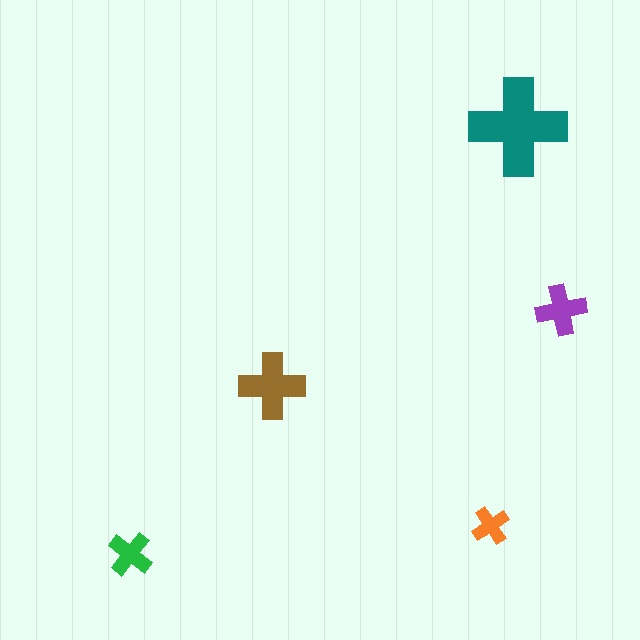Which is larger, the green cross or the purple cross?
The purple one.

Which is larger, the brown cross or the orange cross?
The brown one.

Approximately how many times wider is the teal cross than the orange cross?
About 2.5 times wider.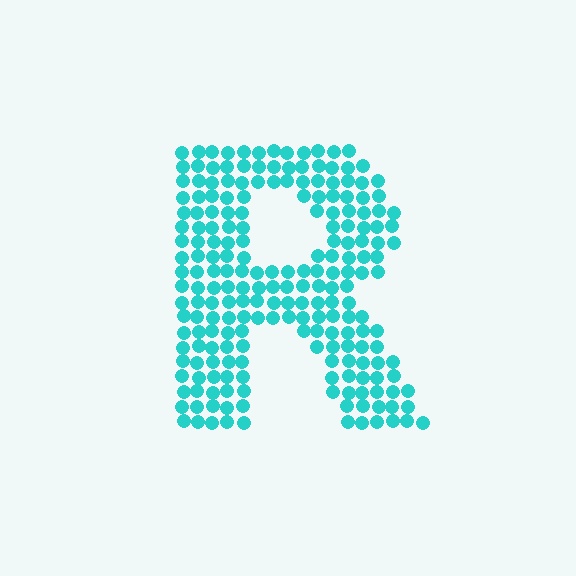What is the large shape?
The large shape is the letter R.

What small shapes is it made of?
It is made of small circles.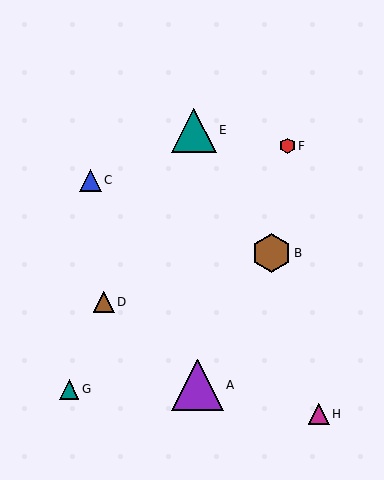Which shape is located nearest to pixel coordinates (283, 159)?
The red hexagon (labeled F) at (288, 146) is nearest to that location.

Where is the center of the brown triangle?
The center of the brown triangle is at (104, 302).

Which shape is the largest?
The purple triangle (labeled A) is the largest.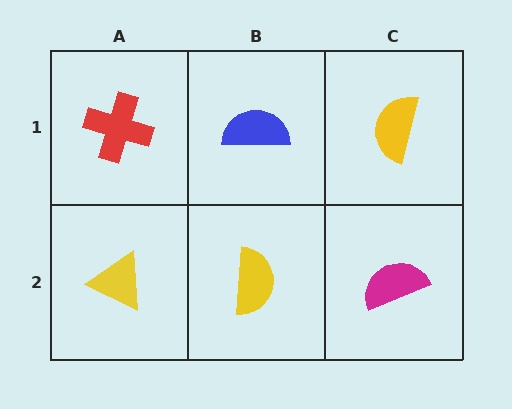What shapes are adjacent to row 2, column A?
A red cross (row 1, column A), a yellow semicircle (row 2, column B).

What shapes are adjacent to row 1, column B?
A yellow semicircle (row 2, column B), a red cross (row 1, column A), a yellow semicircle (row 1, column C).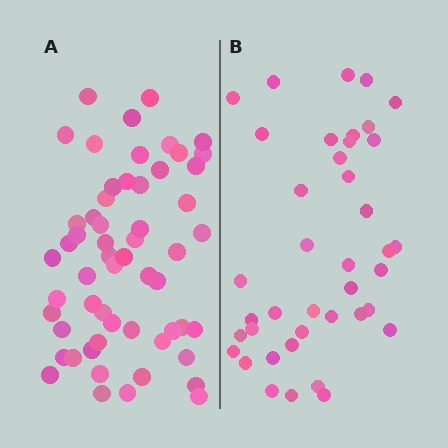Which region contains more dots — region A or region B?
Region A (the left region) has more dots.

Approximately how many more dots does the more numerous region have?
Region A has approximately 15 more dots than region B.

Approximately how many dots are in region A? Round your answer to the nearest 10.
About 60 dots. (The exact count is 57, which rounds to 60.)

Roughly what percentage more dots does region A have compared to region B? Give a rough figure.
About 40% more.